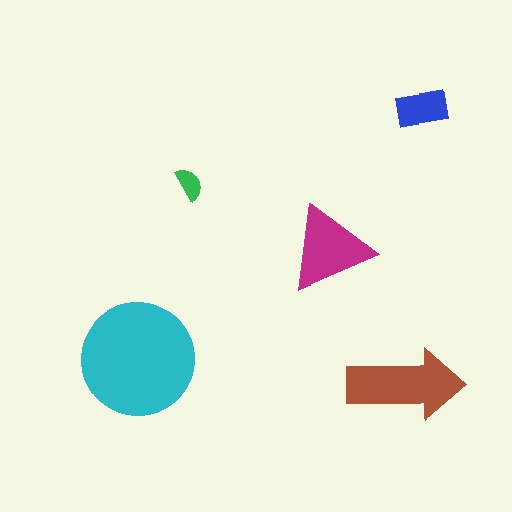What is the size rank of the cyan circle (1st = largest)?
1st.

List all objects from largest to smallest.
The cyan circle, the brown arrow, the magenta triangle, the blue rectangle, the green semicircle.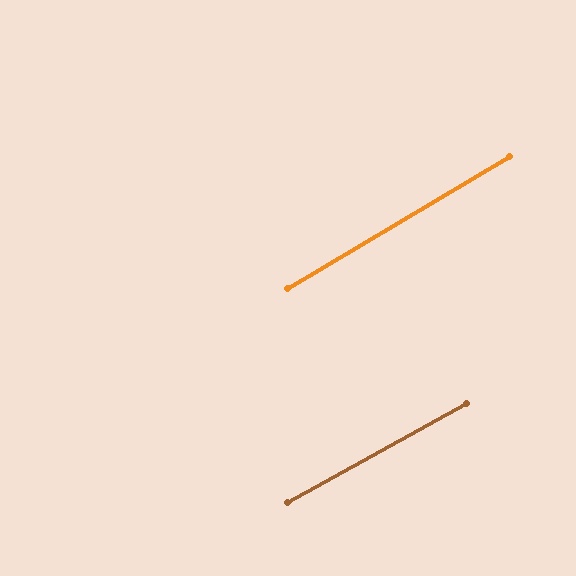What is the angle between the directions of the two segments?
Approximately 2 degrees.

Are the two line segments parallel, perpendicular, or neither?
Parallel — their directions differ by only 1.9°.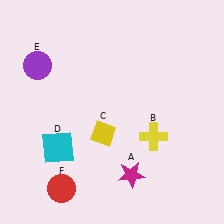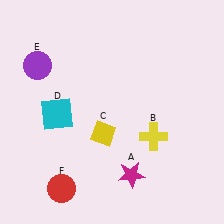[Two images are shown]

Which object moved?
The cyan square (D) moved up.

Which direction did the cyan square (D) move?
The cyan square (D) moved up.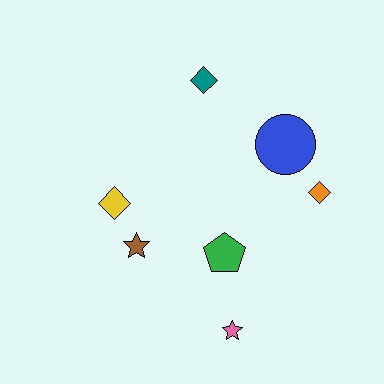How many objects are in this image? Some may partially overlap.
There are 7 objects.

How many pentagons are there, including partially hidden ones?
There is 1 pentagon.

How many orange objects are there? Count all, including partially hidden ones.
There is 1 orange object.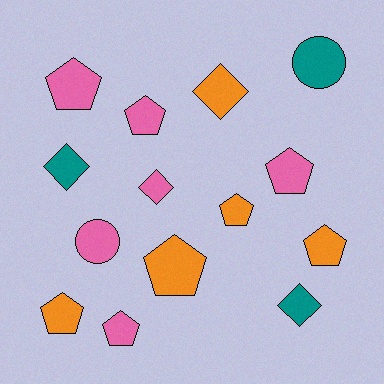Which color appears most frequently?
Pink, with 6 objects.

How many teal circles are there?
There is 1 teal circle.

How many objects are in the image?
There are 14 objects.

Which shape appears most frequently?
Pentagon, with 8 objects.